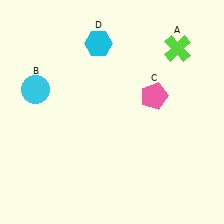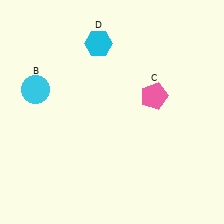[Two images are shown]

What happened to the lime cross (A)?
The lime cross (A) was removed in Image 2. It was in the top-right area of Image 1.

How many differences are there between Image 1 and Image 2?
There is 1 difference between the two images.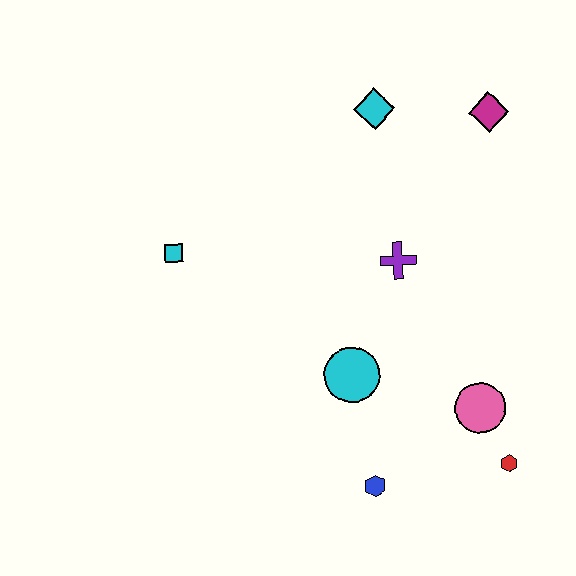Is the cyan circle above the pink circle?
Yes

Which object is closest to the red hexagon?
The pink circle is closest to the red hexagon.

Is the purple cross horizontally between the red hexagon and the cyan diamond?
Yes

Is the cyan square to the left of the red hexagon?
Yes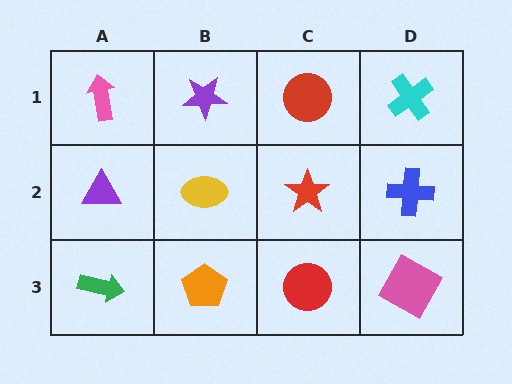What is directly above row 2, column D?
A cyan cross.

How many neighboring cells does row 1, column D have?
2.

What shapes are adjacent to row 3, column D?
A blue cross (row 2, column D), a red circle (row 3, column C).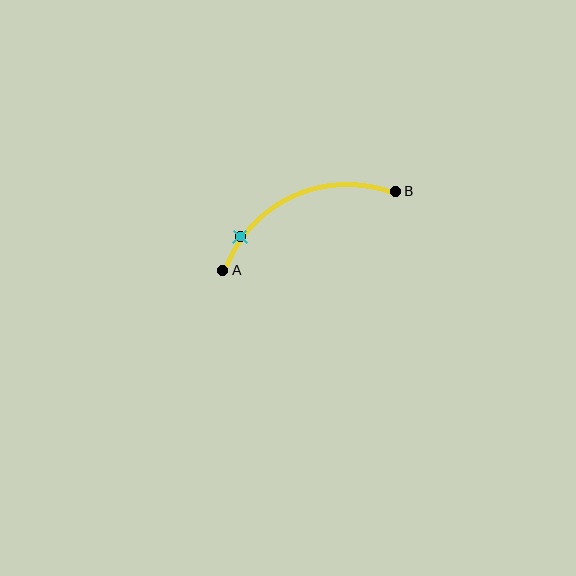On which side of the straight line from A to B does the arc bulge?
The arc bulges above the straight line connecting A and B.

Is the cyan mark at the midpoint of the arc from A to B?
No. The cyan mark lies on the arc but is closer to endpoint A. The arc midpoint would be at the point on the curve equidistant along the arc from both A and B.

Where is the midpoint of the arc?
The arc midpoint is the point on the curve farthest from the straight line joining A and B. It sits above that line.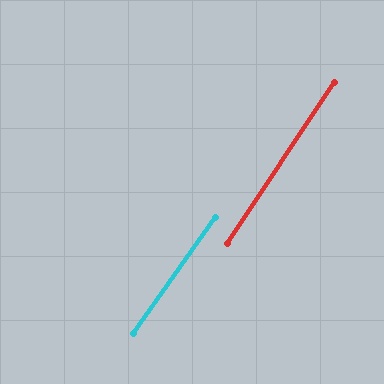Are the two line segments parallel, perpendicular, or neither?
Parallel — their directions differ by only 1.8°.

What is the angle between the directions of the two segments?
Approximately 2 degrees.